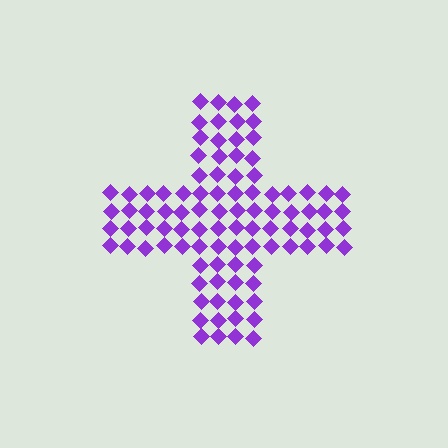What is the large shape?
The large shape is a cross.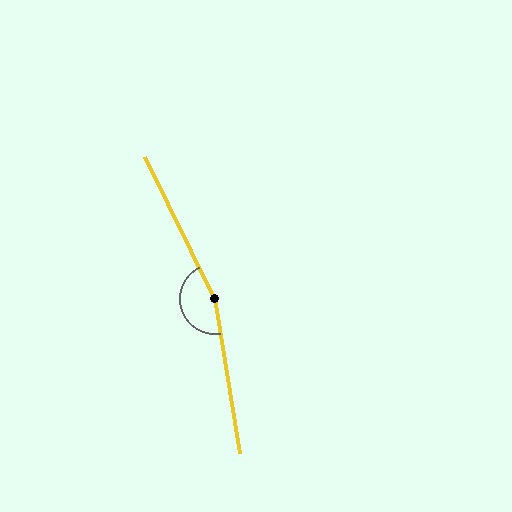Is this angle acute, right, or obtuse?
It is obtuse.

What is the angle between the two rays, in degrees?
Approximately 163 degrees.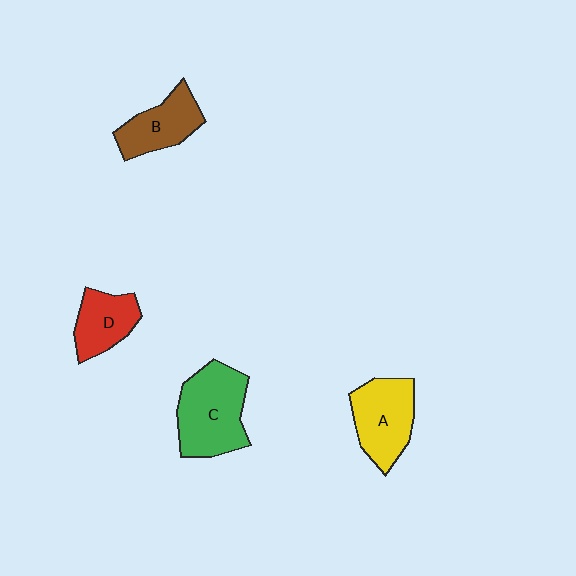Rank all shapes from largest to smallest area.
From largest to smallest: C (green), A (yellow), B (brown), D (red).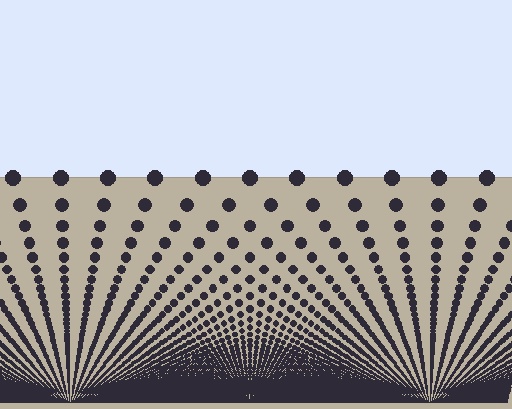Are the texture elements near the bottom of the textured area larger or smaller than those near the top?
Smaller. The gradient is inverted — elements near the bottom are smaller and denser.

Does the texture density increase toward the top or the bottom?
Density increases toward the bottom.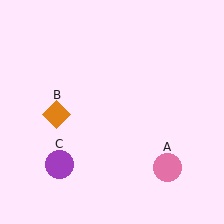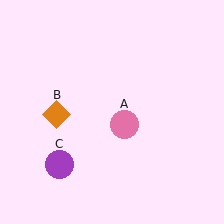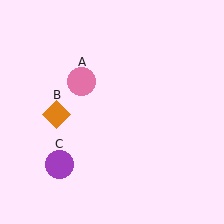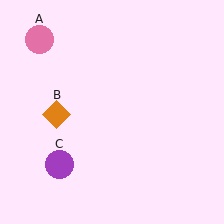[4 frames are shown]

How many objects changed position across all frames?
1 object changed position: pink circle (object A).